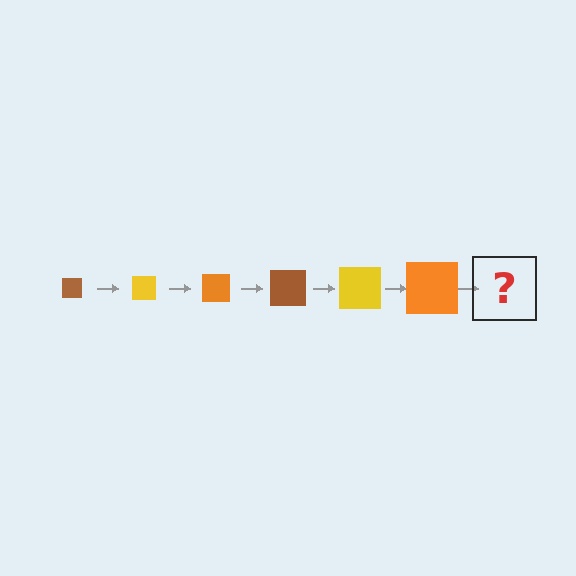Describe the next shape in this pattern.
It should be a brown square, larger than the previous one.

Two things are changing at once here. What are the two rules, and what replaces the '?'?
The two rules are that the square grows larger each step and the color cycles through brown, yellow, and orange. The '?' should be a brown square, larger than the previous one.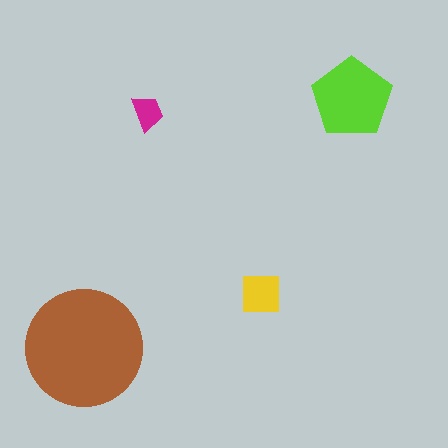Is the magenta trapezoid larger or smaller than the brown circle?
Smaller.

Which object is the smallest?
The magenta trapezoid.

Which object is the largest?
The brown circle.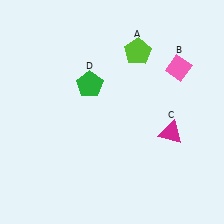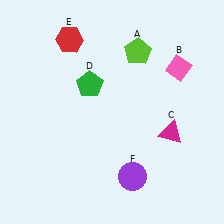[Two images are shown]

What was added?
A red hexagon (E), a purple circle (F) were added in Image 2.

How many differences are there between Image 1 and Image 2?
There are 2 differences between the two images.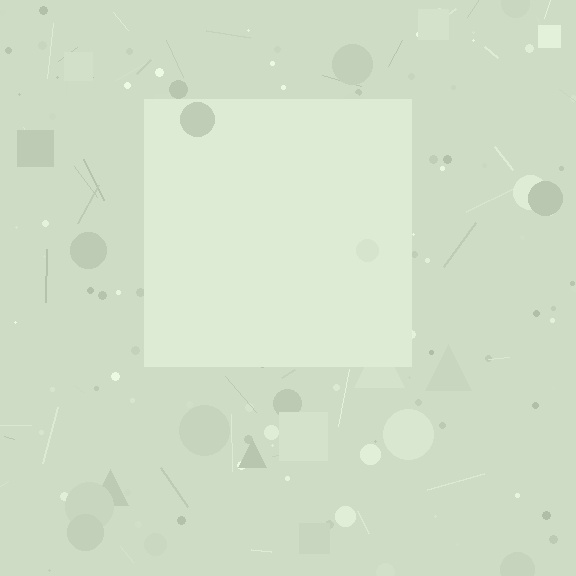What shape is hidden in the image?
A square is hidden in the image.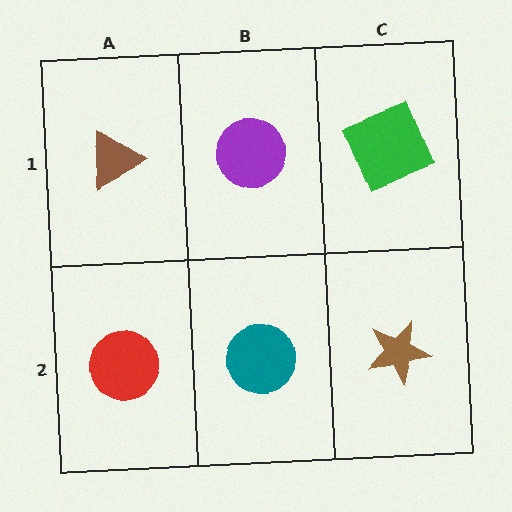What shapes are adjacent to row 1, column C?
A brown star (row 2, column C), a purple circle (row 1, column B).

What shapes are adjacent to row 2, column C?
A green square (row 1, column C), a teal circle (row 2, column B).